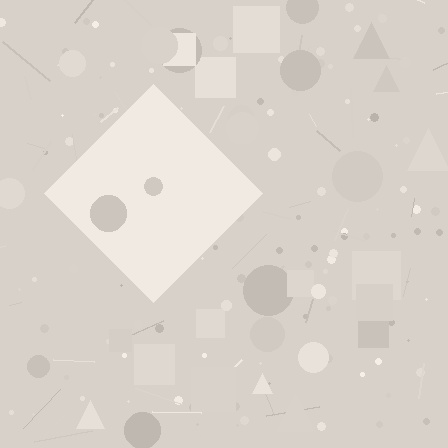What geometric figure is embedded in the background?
A diamond is embedded in the background.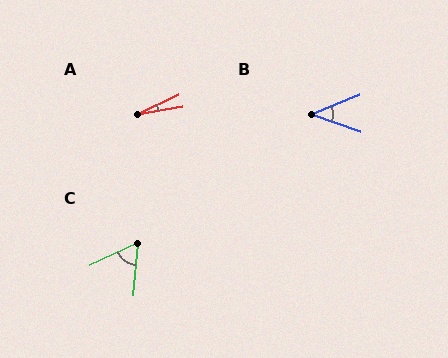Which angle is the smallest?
A, at approximately 16 degrees.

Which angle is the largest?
C, at approximately 60 degrees.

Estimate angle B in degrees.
Approximately 41 degrees.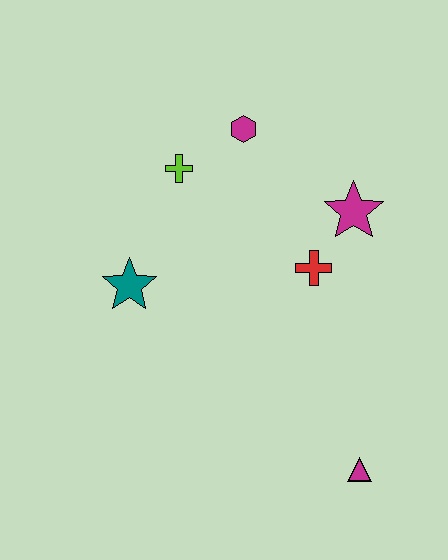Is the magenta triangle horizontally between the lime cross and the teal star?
No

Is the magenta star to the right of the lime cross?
Yes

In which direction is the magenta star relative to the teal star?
The magenta star is to the right of the teal star.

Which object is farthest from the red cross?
The magenta triangle is farthest from the red cross.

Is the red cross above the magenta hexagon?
No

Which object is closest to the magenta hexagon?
The lime cross is closest to the magenta hexagon.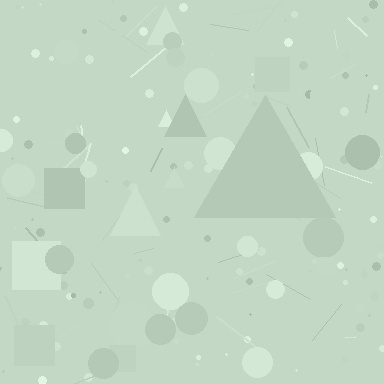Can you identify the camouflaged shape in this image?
The camouflaged shape is a triangle.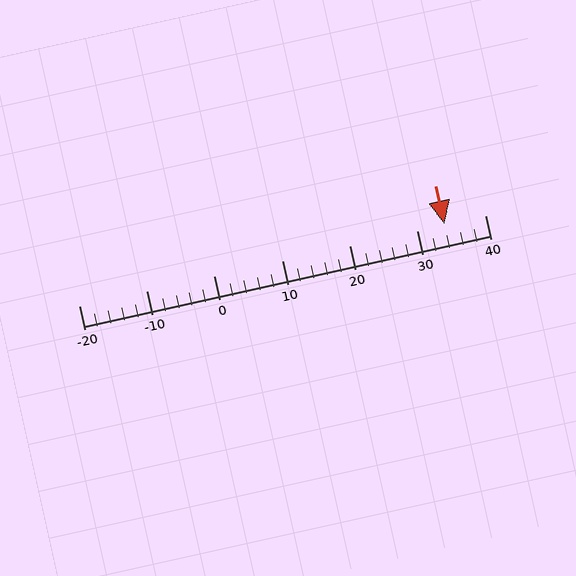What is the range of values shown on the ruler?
The ruler shows values from -20 to 40.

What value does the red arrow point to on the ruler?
The red arrow points to approximately 34.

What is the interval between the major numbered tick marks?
The major tick marks are spaced 10 units apart.